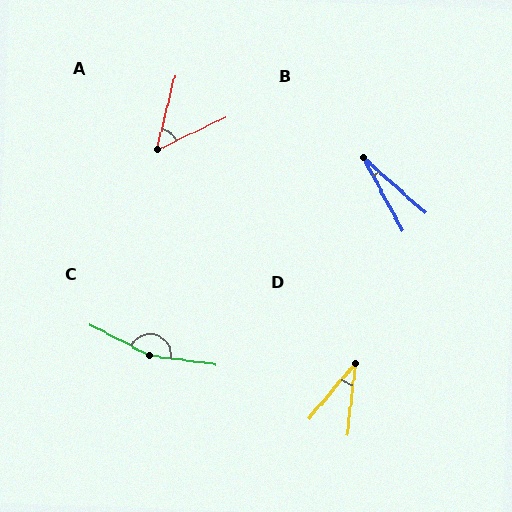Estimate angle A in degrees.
Approximately 51 degrees.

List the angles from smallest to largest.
B (20°), D (34°), A (51°), C (160°).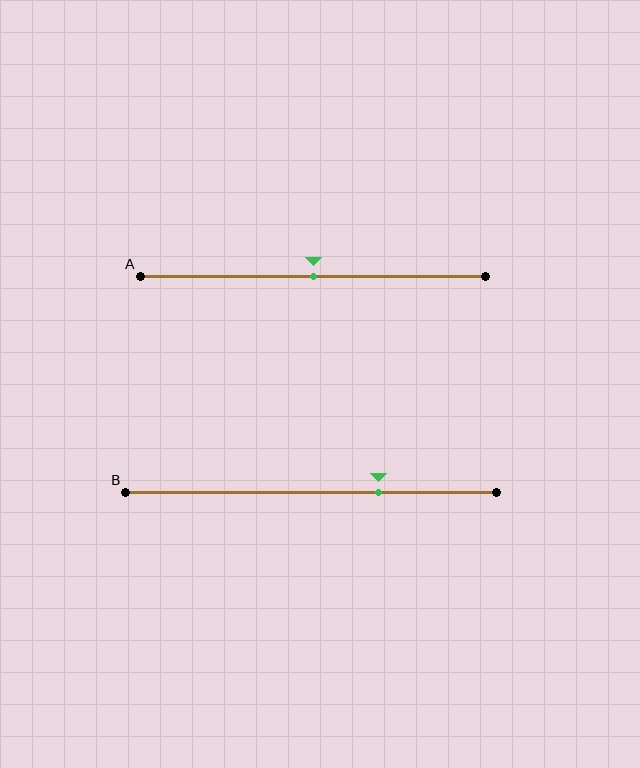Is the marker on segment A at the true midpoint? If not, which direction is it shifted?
Yes, the marker on segment A is at the true midpoint.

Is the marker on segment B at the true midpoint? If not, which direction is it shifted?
No, the marker on segment B is shifted to the right by about 18% of the segment length.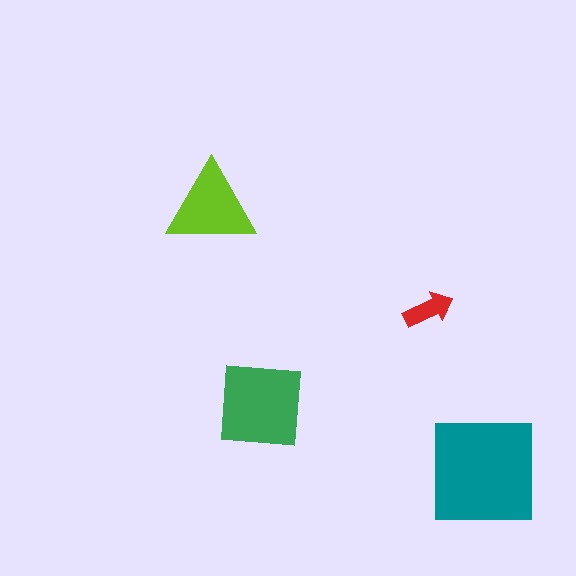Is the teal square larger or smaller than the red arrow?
Larger.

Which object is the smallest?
The red arrow.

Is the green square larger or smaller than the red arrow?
Larger.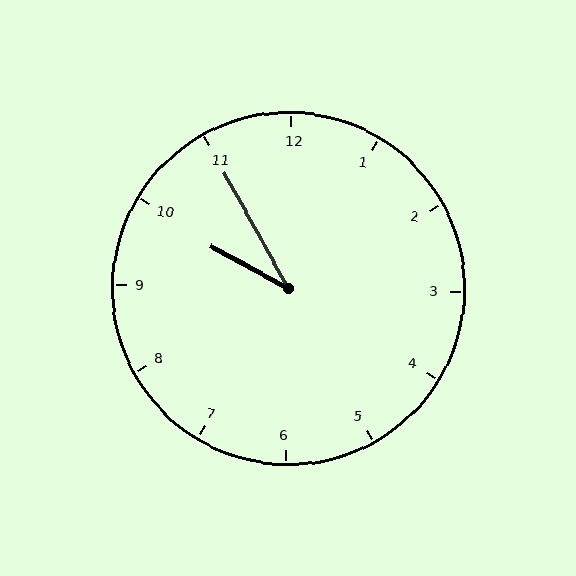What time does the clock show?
9:55.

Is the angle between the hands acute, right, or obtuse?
It is acute.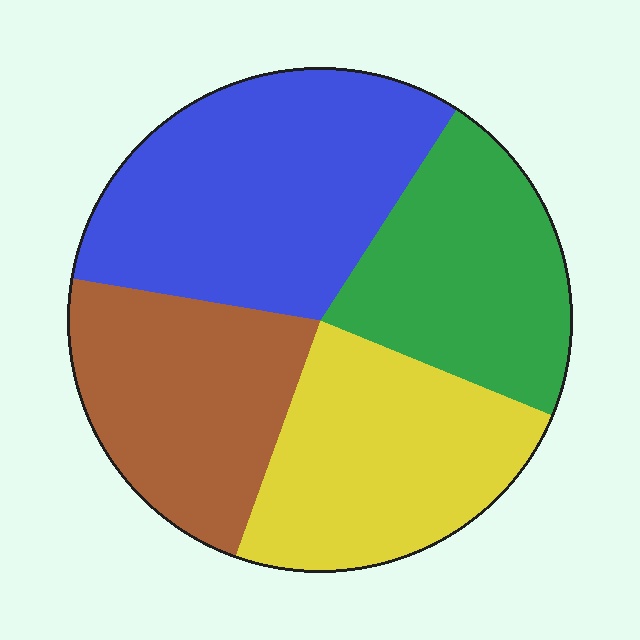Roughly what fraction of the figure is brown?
Brown covers 22% of the figure.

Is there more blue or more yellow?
Blue.